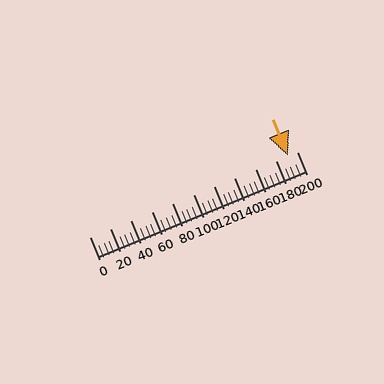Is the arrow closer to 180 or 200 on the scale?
The arrow is closer to 200.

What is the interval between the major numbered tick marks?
The major tick marks are spaced 20 units apart.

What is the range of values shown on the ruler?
The ruler shows values from 0 to 200.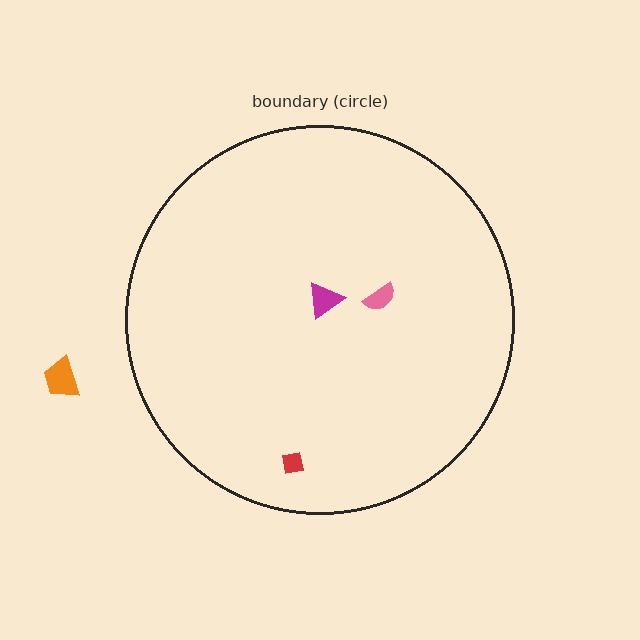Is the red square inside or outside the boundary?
Inside.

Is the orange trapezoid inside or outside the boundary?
Outside.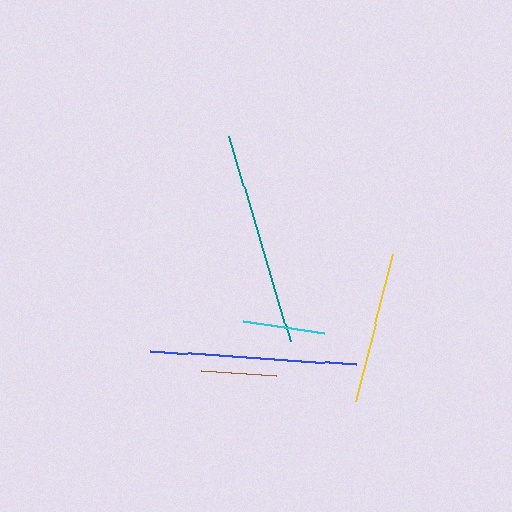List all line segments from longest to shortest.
From longest to shortest: teal, blue, yellow, cyan, brown.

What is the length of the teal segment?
The teal segment is approximately 214 pixels long.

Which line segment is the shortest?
The brown line is the shortest at approximately 75 pixels.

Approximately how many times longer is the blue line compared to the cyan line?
The blue line is approximately 2.6 times the length of the cyan line.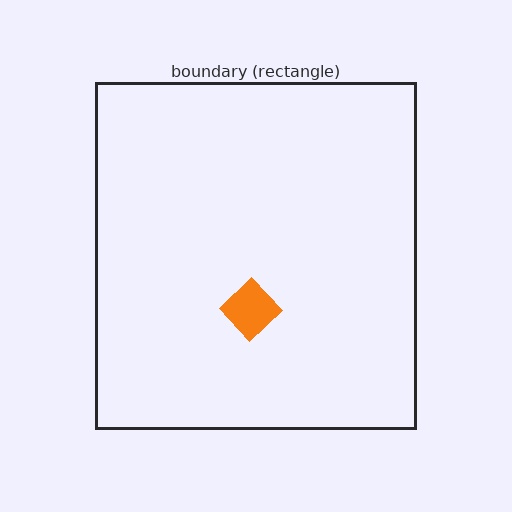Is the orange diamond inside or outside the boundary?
Inside.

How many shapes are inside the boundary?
1 inside, 0 outside.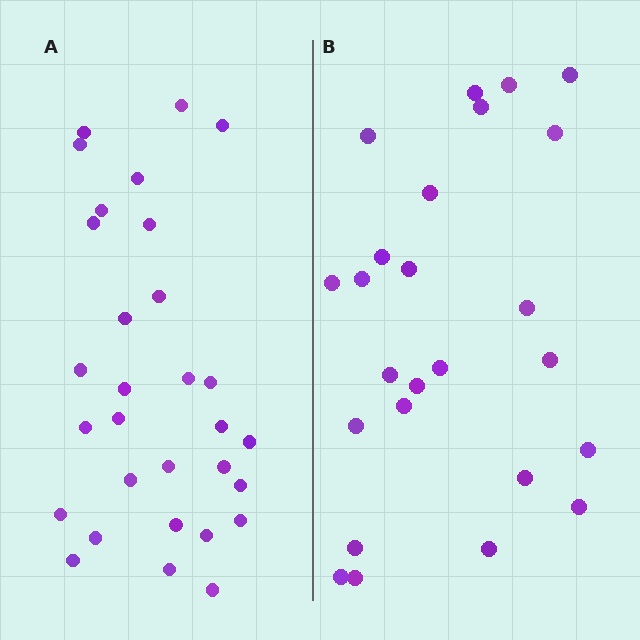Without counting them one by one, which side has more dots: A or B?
Region A (the left region) has more dots.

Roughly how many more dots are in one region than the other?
Region A has about 5 more dots than region B.